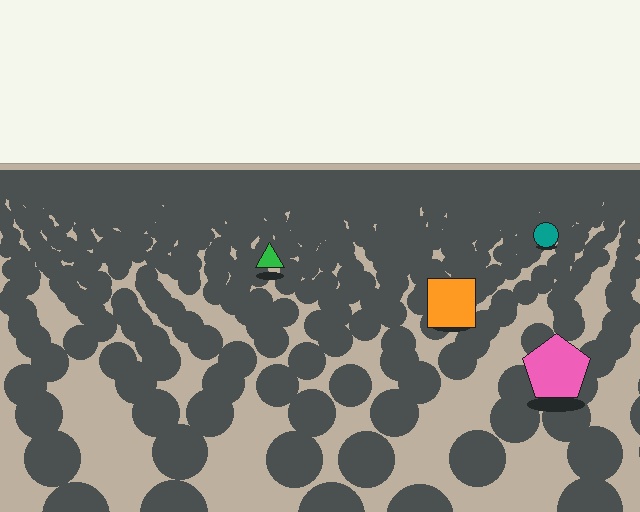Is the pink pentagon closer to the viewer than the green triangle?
Yes. The pink pentagon is closer — you can tell from the texture gradient: the ground texture is coarser near it.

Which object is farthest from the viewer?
The teal circle is farthest from the viewer. It appears smaller and the ground texture around it is denser.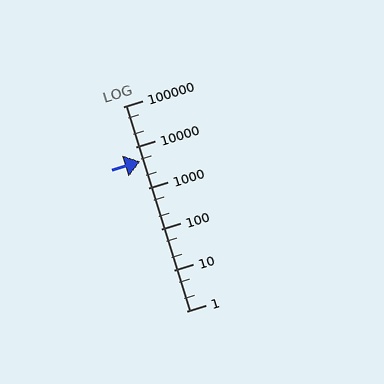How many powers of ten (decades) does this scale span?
The scale spans 5 decades, from 1 to 100000.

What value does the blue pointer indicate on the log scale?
The pointer indicates approximately 4600.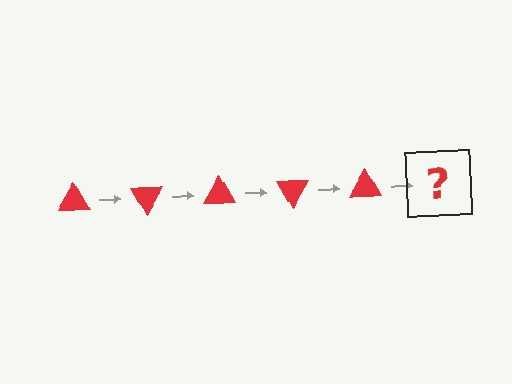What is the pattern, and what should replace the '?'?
The pattern is that the triangle rotates 60 degrees each step. The '?' should be a red triangle rotated 300 degrees.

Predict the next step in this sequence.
The next step is a red triangle rotated 300 degrees.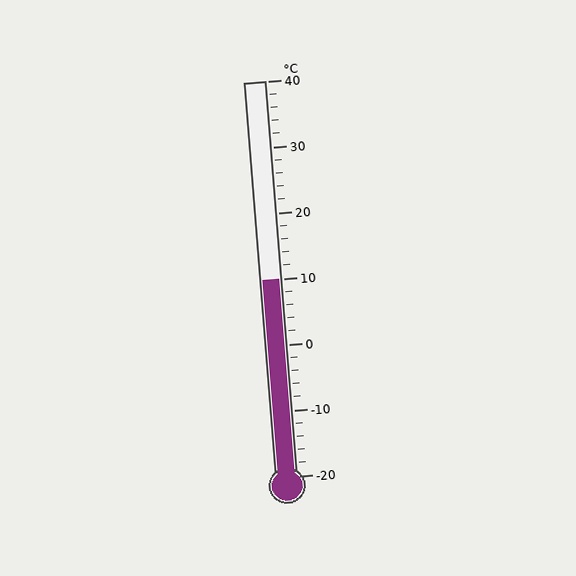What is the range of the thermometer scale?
The thermometer scale ranges from -20°C to 40°C.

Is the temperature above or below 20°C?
The temperature is below 20°C.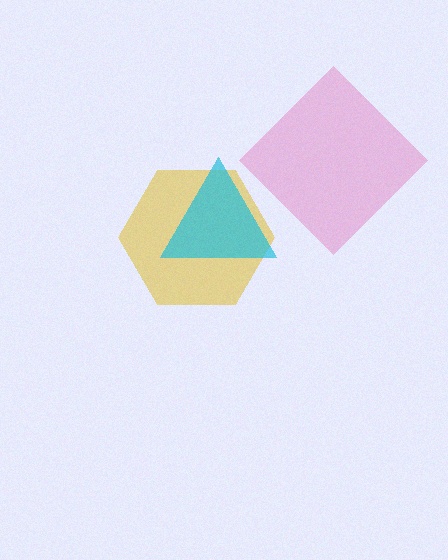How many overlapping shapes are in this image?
There are 3 overlapping shapes in the image.